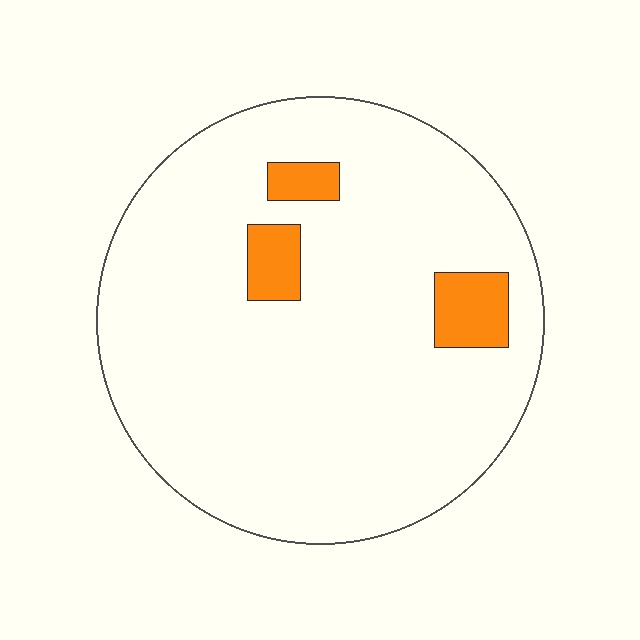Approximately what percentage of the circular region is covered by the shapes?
Approximately 10%.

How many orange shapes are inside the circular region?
3.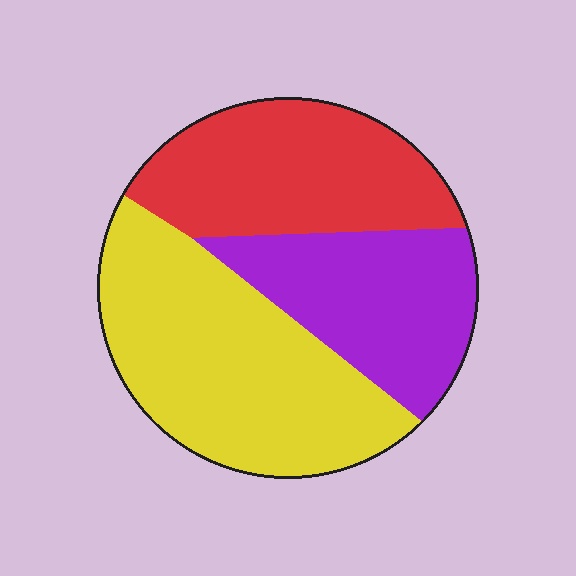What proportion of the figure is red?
Red covers around 30% of the figure.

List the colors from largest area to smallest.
From largest to smallest: yellow, red, purple.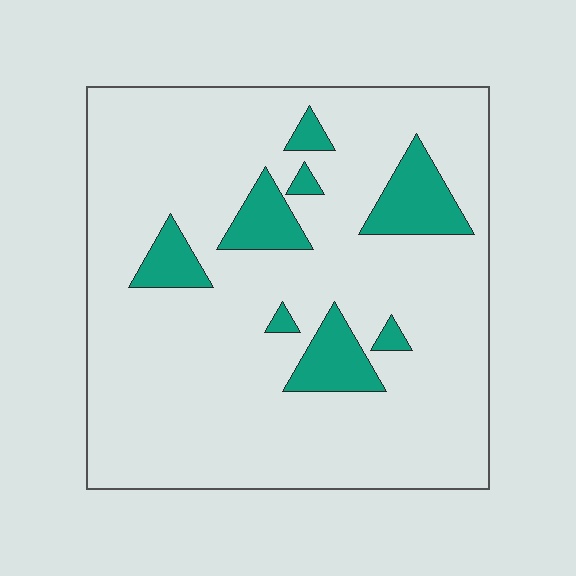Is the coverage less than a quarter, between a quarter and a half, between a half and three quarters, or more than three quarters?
Less than a quarter.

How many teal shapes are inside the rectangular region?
8.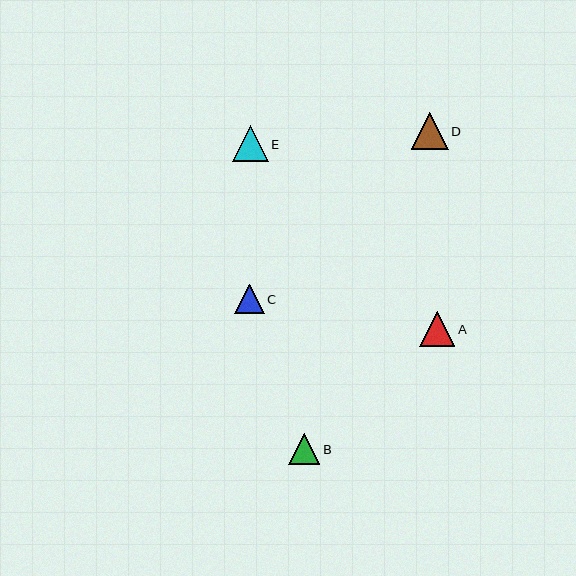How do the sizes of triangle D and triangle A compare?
Triangle D and triangle A are approximately the same size.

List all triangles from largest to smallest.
From largest to smallest: D, E, A, B, C.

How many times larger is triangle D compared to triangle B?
Triangle D is approximately 1.2 times the size of triangle B.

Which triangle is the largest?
Triangle D is the largest with a size of approximately 37 pixels.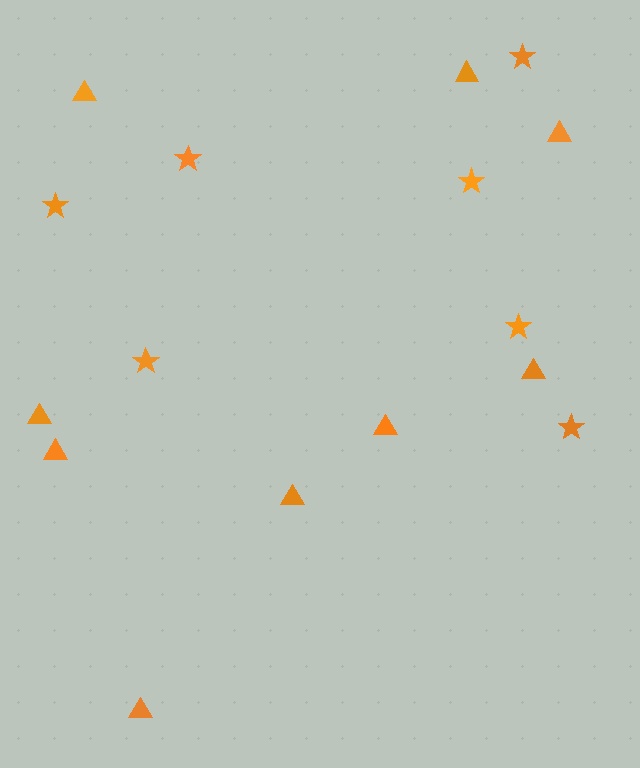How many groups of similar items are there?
There are 2 groups: one group of stars (7) and one group of triangles (9).